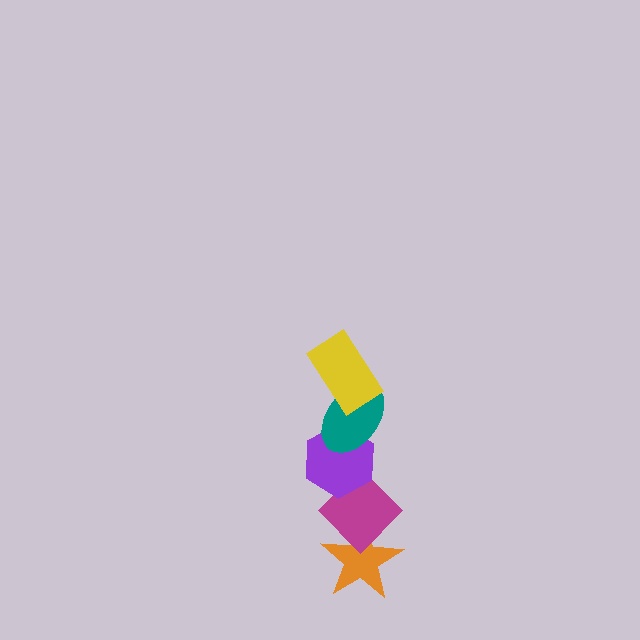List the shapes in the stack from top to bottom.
From top to bottom: the yellow rectangle, the teal ellipse, the purple hexagon, the magenta diamond, the orange star.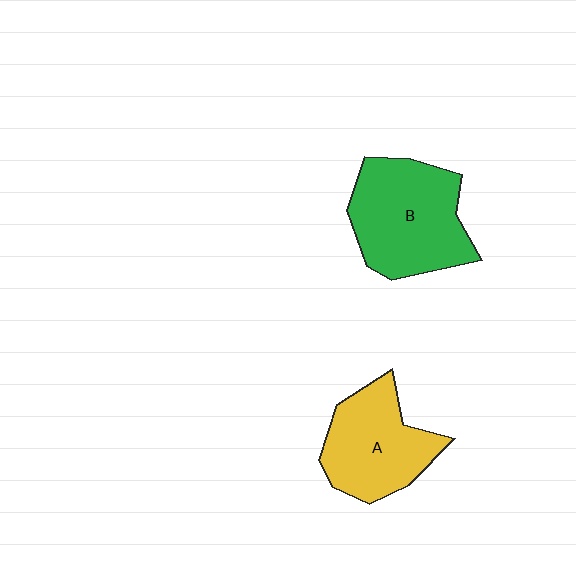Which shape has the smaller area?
Shape A (yellow).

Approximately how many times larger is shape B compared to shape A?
Approximately 1.2 times.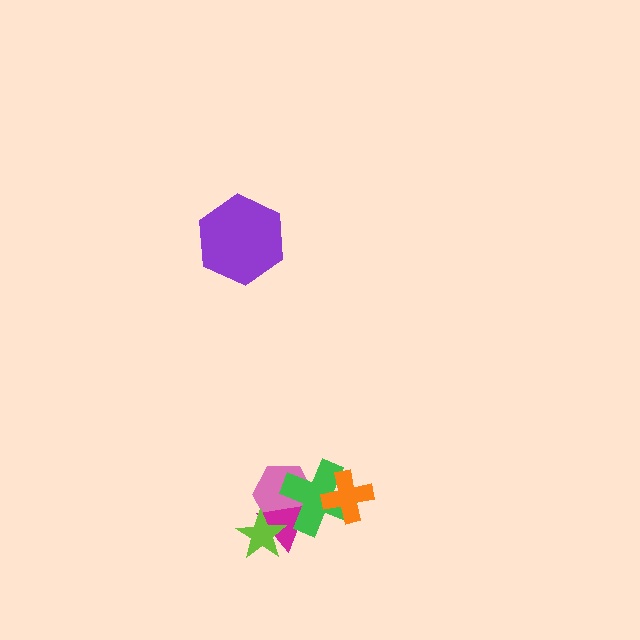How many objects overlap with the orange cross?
1 object overlaps with the orange cross.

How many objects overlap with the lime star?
2 objects overlap with the lime star.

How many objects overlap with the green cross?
3 objects overlap with the green cross.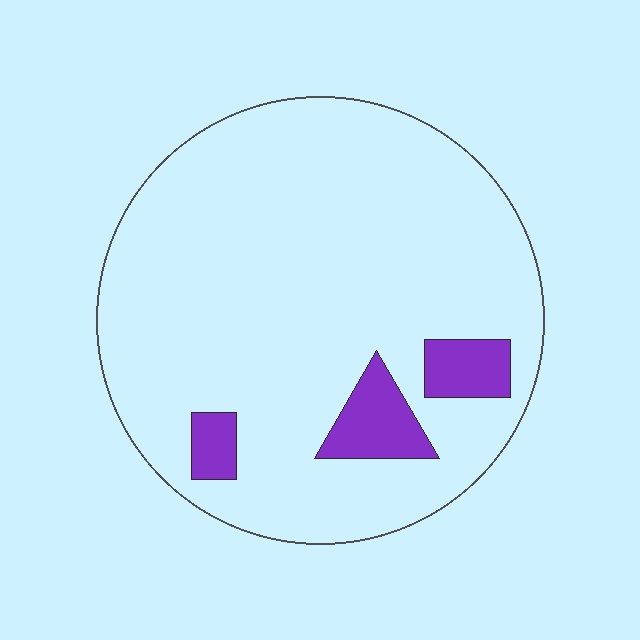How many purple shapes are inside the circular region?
3.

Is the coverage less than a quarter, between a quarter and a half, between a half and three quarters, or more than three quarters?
Less than a quarter.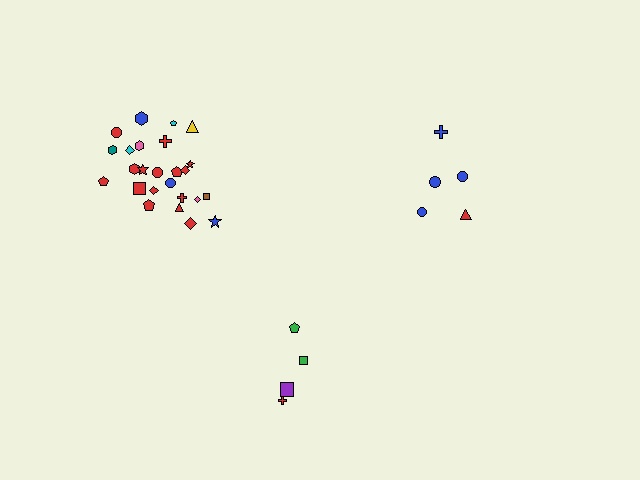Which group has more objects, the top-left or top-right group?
The top-left group.